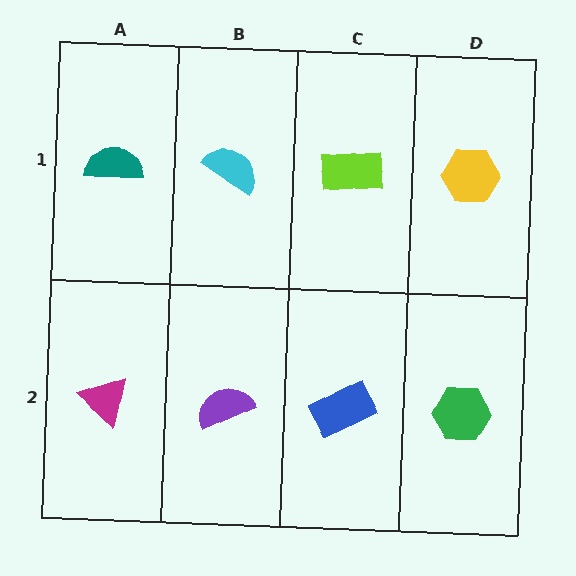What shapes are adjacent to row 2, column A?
A teal semicircle (row 1, column A), a purple semicircle (row 2, column B).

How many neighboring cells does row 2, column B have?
3.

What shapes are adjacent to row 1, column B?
A purple semicircle (row 2, column B), a teal semicircle (row 1, column A), a lime rectangle (row 1, column C).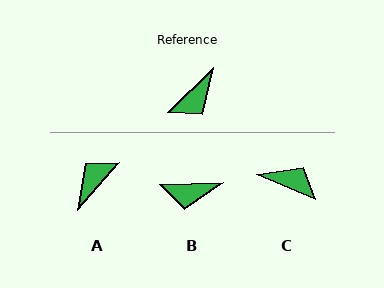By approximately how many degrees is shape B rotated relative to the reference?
Approximately 42 degrees clockwise.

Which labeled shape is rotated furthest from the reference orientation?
A, about 176 degrees away.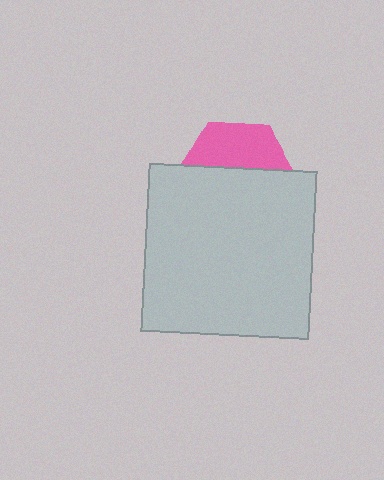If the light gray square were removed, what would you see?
You would see the complete pink hexagon.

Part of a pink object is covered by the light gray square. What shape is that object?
It is a hexagon.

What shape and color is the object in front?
The object in front is a light gray square.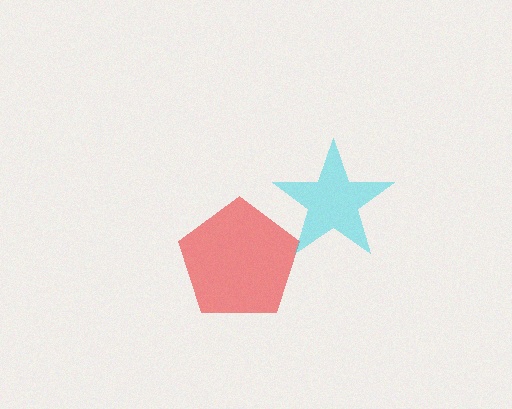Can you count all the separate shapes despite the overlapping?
Yes, there are 2 separate shapes.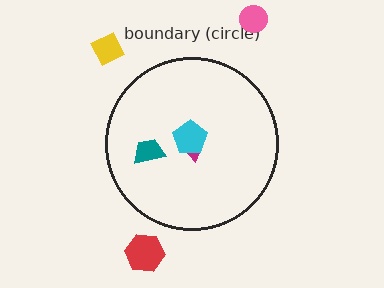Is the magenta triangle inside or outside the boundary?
Inside.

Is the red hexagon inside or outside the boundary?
Outside.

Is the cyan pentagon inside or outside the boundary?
Inside.